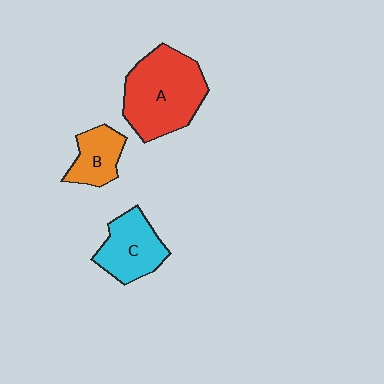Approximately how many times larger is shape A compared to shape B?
Approximately 2.3 times.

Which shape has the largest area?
Shape A (red).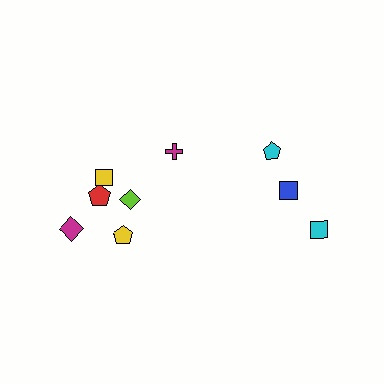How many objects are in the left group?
There are 6 objects.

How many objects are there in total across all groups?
There are 9 objects.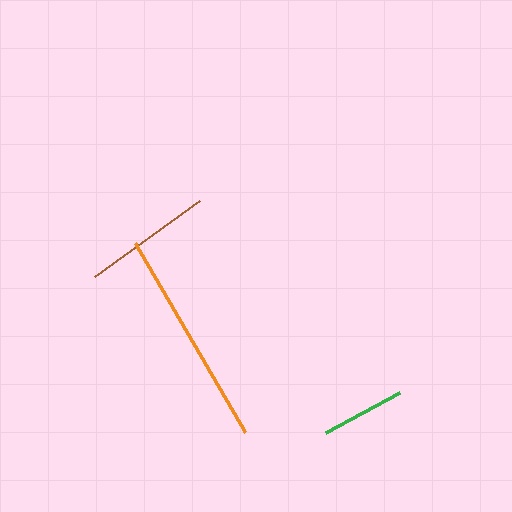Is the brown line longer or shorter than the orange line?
The orange line is longer than the brown line.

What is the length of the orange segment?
The orange segment is approximately 220 pixels long.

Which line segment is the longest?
The orange line is the longest at approximately 220 pixels.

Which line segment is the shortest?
The green line is the shortest at approximately 84 pixels.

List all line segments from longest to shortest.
From longest to shortest: orange, brown, green.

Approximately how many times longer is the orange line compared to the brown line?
The orange line is approximately 1.7 times the length of the brown line.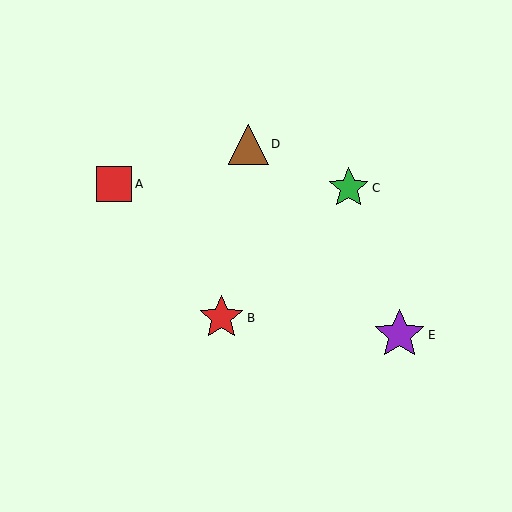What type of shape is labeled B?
Shape B is a red star.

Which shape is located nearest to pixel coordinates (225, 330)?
The red star (labeled B) at (221, 318) is nearest to that location.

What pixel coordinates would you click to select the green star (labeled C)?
Click at (349, 188) to select the green star C.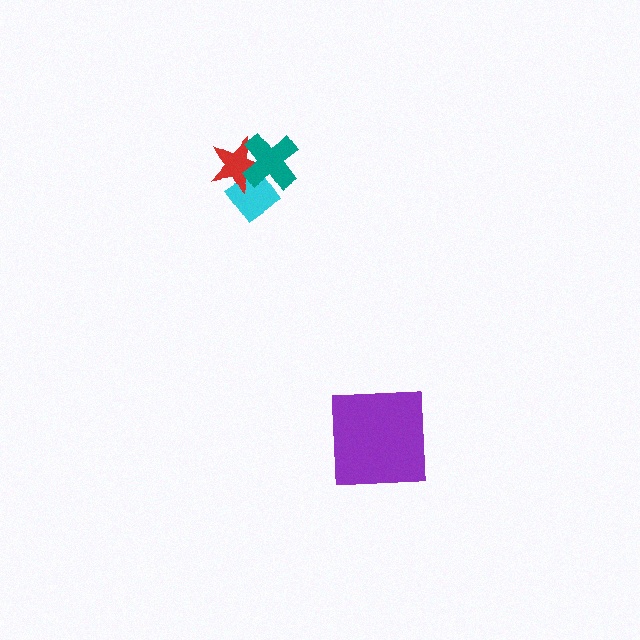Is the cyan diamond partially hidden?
Yes, it is partially covered by another shape.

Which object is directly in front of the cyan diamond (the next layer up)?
The red star is directly in front of the cyan diamond.